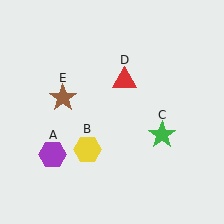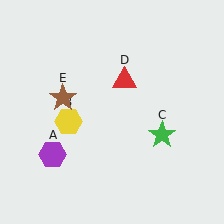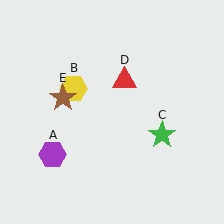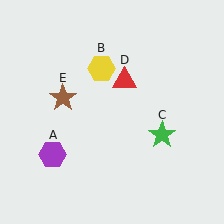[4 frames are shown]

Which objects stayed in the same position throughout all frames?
Purple hexagon (object A) and green star (object C) and red triangle (object D) and brown star (object E) remained stationary.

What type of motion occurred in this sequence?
The yellow hexagon (object B) rotated clockwise around the center of the scene.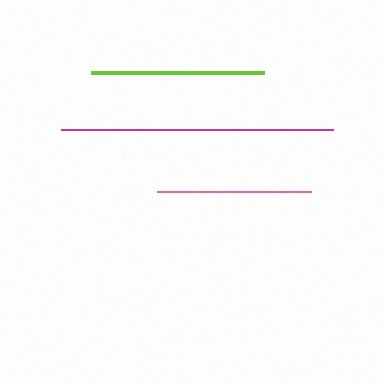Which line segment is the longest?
The magenta line is the longest at approximately 272 pixels.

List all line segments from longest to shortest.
From longest to shortest: magenta, lime, pink.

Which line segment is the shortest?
The pink line is the shortest at approximately 155 pixels.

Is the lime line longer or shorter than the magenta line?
The magenta line is longer than the lime line.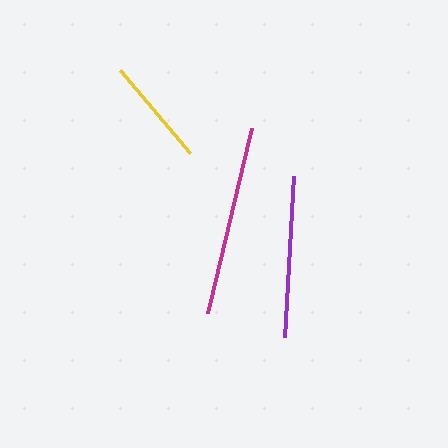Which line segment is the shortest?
The yellow line is the shortest at approximately 109 pixels.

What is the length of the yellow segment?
The yellow segment is approximately 109 pixels long.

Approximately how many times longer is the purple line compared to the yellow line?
The purple line is approximately 1.5 times the length of the yellow line.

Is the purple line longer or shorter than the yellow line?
The purple line is longer than the yellow line.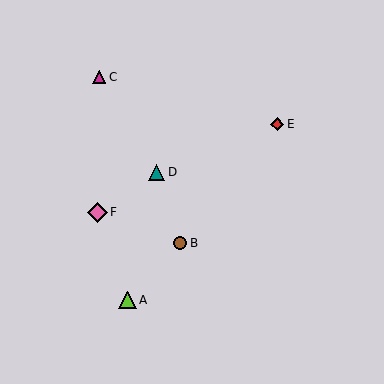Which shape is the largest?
The pink diamond (labeled F) is the largest.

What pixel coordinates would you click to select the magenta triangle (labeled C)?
Click at (99, 77) to select the magenta triangle C.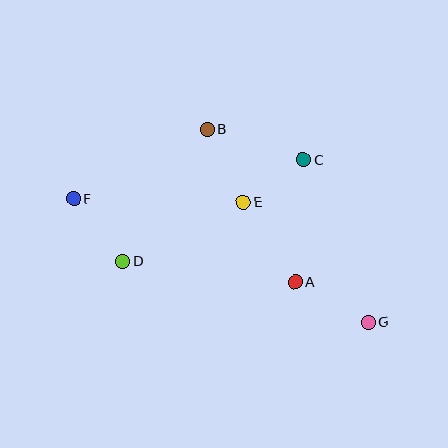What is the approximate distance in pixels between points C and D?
The distance between C and D is approximately 208 pixels.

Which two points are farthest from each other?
Points F and G are farthest from each other.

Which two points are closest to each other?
Points C and E are closest to each other.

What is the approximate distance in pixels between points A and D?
The distance between A and D is approximately 174 pixels.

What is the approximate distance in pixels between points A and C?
The distance between A and C is approximately 123 pixels.